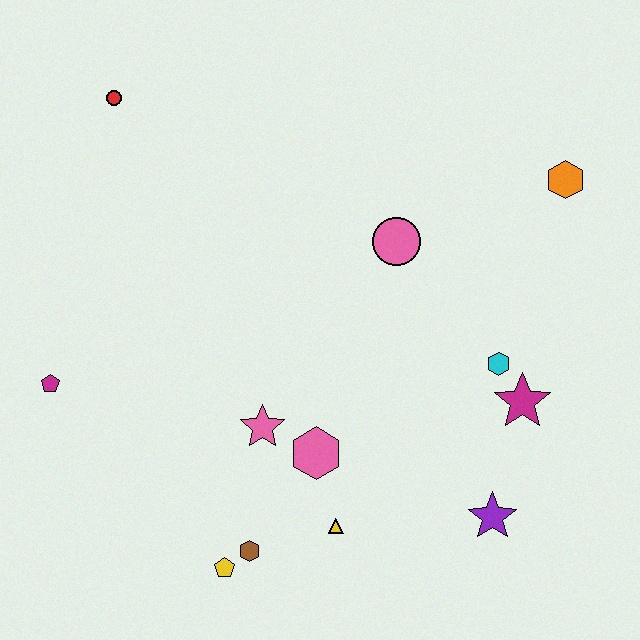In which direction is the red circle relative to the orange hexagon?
The red circle is to the left of the orange hexagon.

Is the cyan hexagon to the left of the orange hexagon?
Yes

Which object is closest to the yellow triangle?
The pink hexagon is closest to the yellow triangle.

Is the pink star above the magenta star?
No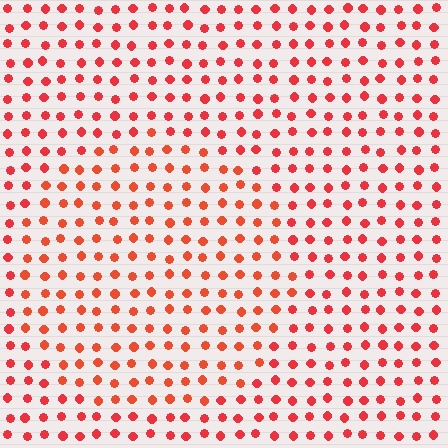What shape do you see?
I see a circle.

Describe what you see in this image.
The image is filled with small red elements in a uniform arrangement. A circle-shaped region is visible where the elements are tinted to a slightly different hue, forming a subtle color boundary.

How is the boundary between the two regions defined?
The boundary is defined purely by a slight shift in hue (about 13 degrees). Spacing, size, and orientation are identical on both sides.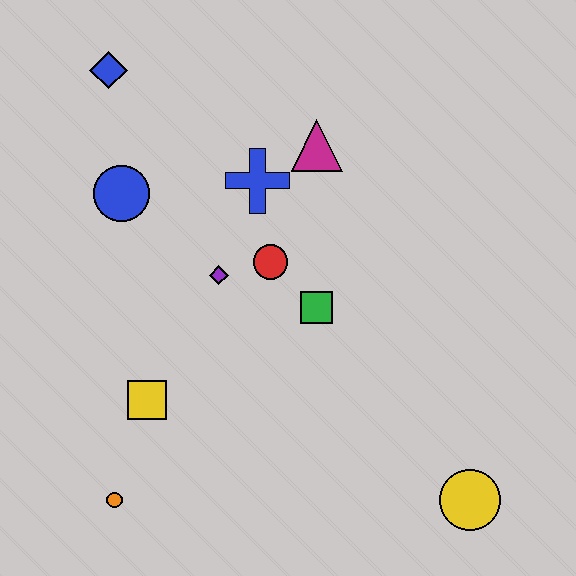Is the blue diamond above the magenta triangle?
Yes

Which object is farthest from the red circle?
The yellow circle is farthest from the red circle.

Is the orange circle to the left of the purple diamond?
Yes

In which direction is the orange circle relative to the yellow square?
The orange circle is below the yellow square.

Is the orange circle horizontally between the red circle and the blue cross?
No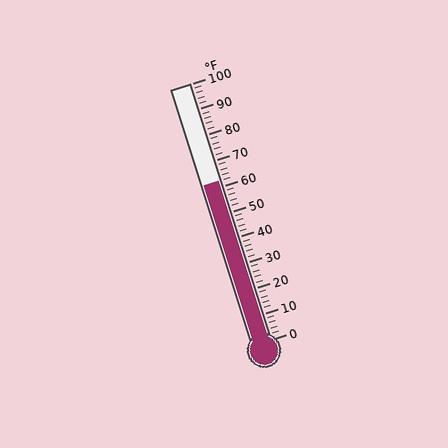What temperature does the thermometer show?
The thermometer shows approximately 62°F.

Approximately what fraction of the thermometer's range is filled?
The thermometer is filled to approximately 60% of its range.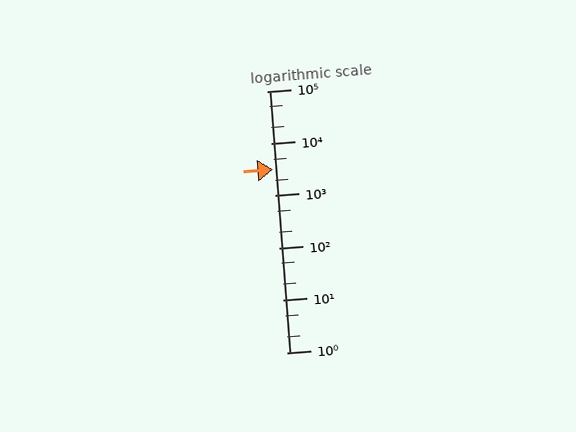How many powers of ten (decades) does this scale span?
The scale spans 5 decades, from 1 to 100000.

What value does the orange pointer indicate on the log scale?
The pointer indicates approximately 3200.